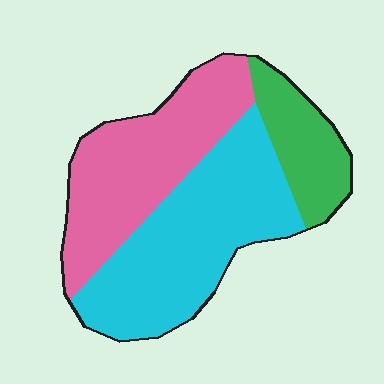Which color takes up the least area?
Green, at roughly 15%.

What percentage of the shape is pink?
Pink takes up about three eighths (3/8) of the shape.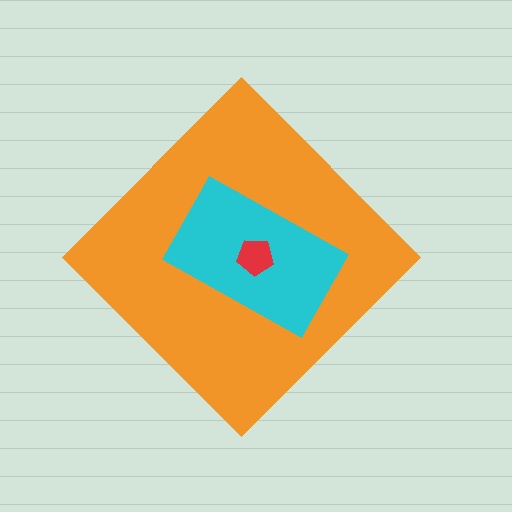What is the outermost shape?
The orange diamond.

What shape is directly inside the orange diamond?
The cyan rectangle.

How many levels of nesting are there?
3.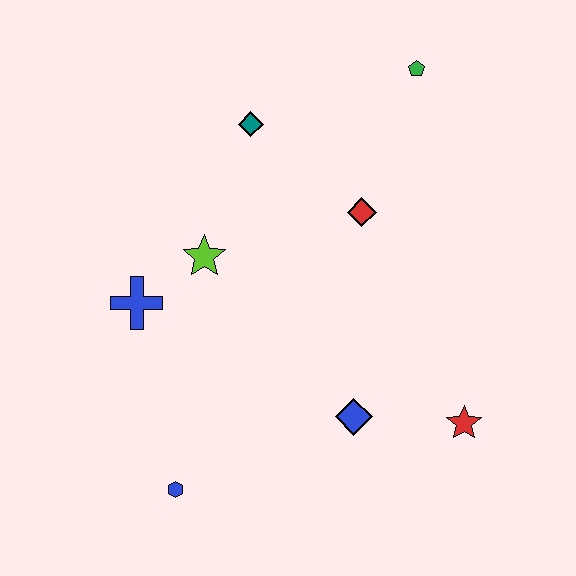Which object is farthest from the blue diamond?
The green pentagon is farthest from the blue diamond.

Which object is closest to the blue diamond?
The red star is closest to the blue diamond.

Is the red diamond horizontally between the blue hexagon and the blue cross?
No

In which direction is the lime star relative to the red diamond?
The lime star is to the left of the red diamond.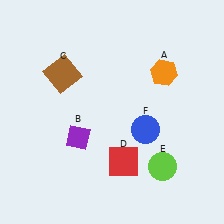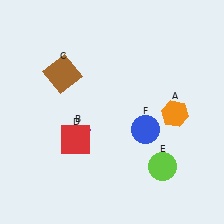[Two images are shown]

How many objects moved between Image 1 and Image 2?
2 objects moved between the two images.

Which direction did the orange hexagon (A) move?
The orange hexagon (A) moved down.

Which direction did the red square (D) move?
The red square (D) moved left.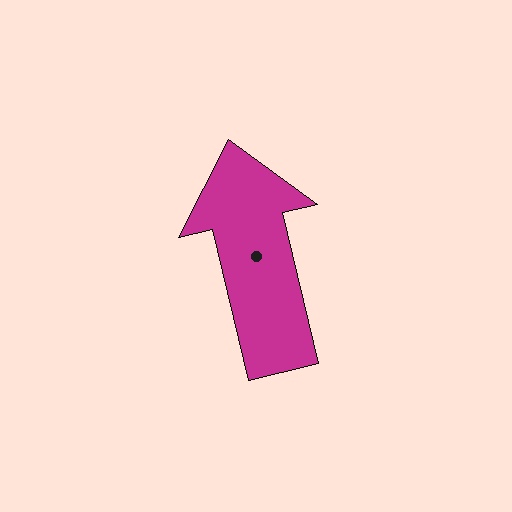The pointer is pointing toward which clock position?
Roughly 12 o'clock.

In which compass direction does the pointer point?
North.